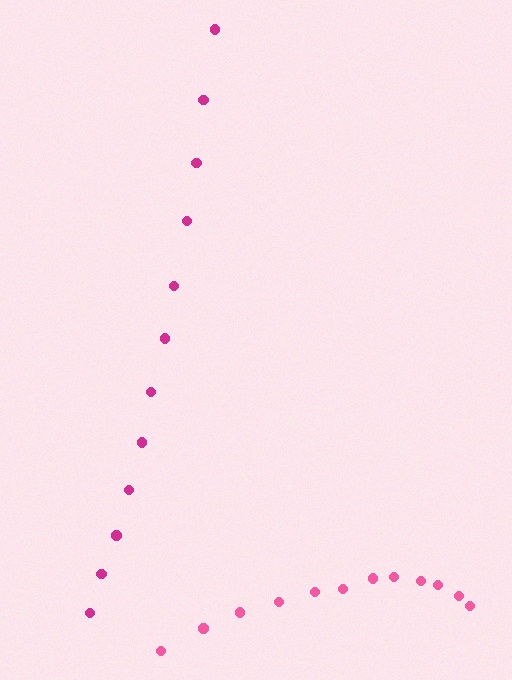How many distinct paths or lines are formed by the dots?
There are 2 distinct paths.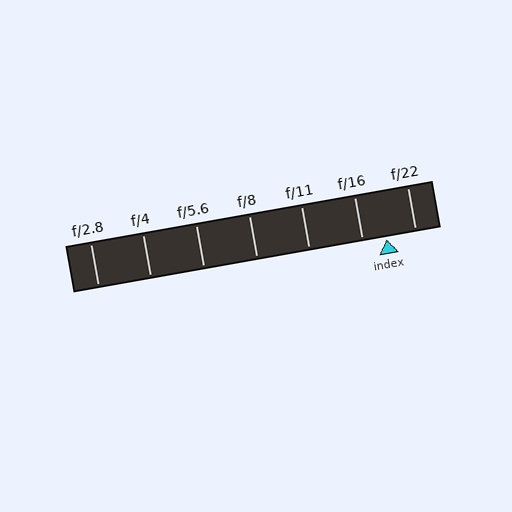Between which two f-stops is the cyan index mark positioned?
The index mark is between f/16 and f/22.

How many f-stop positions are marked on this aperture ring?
There are 7 f-stop positions marked.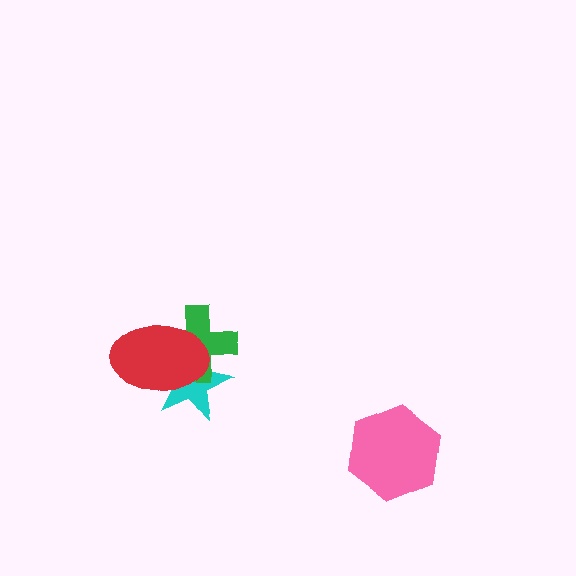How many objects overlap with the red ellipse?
2 objects overlap with the red ellipse.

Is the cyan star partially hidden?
Yes, it is partially covered by another shape.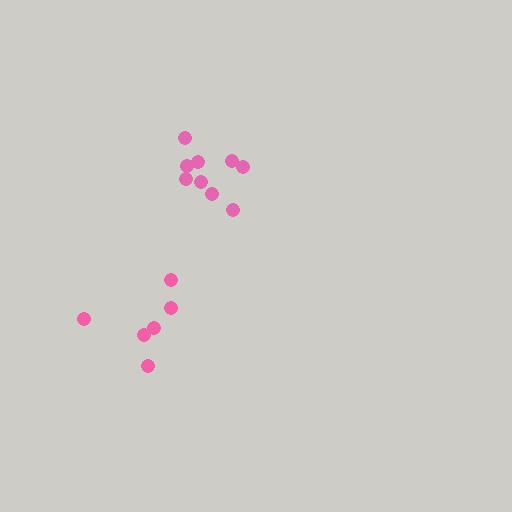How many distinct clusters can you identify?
There are 2 distinct clusters.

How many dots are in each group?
Group 1: 6 dots, Group 2: 9 dots (15 total).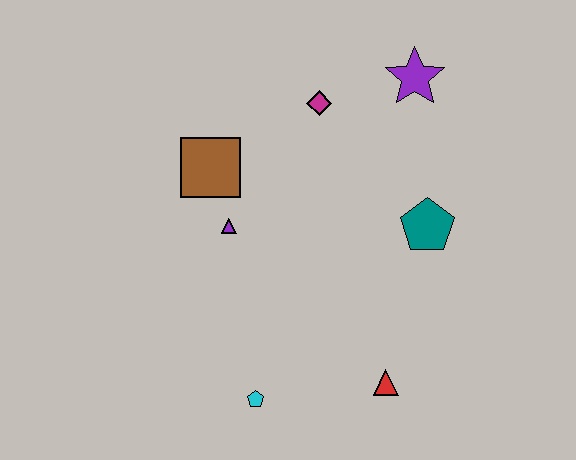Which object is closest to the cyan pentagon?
The red triangle is closest to the cyan pentagon.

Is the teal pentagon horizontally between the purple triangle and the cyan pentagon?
No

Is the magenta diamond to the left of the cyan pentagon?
No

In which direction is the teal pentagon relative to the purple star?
The teal pentagon is below the purple star.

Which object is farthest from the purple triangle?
The purple star is farthest from the purple triangle.